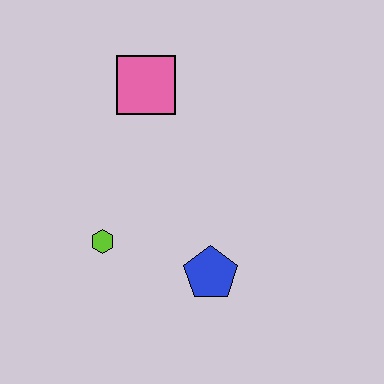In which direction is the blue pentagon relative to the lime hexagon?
The blue pentagon is to the right of the lime hexagon.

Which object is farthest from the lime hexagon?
The pink square is farthest from the lime hexagon.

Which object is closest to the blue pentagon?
The lime hexagon is closest to the blue pentagon.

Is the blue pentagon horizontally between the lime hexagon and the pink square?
No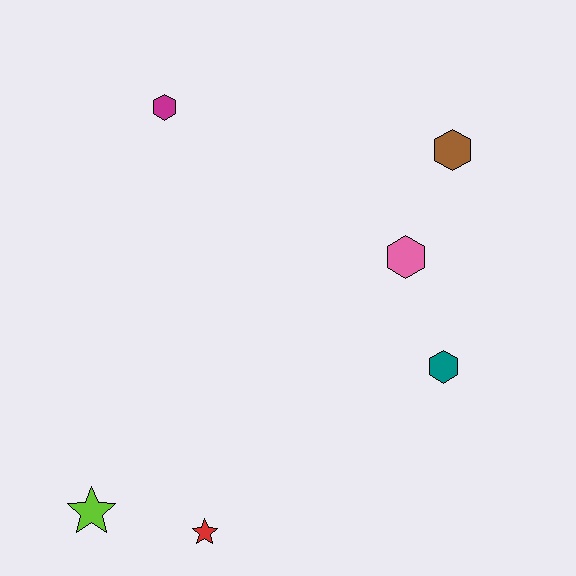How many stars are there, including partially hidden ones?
There are 2 stars.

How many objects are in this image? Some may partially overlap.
There are 6 objects.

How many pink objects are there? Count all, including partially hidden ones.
There is 1 pink object.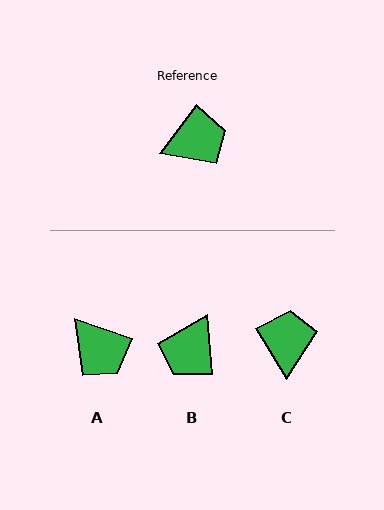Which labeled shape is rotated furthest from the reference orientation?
B, about 139 degrees away.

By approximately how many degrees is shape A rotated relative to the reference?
Approximately 72 degrees clockwise.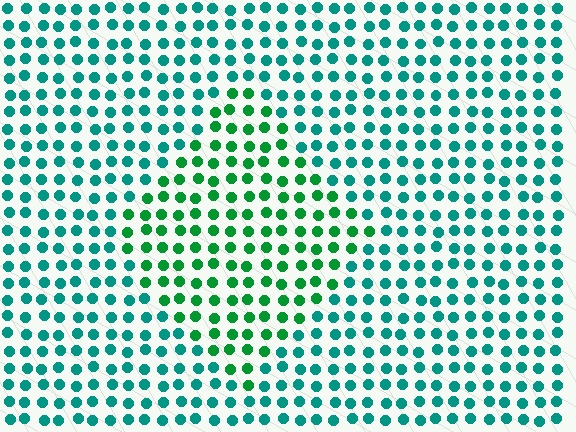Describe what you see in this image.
The image is filled with small teal elements in a uniform arrangement. A diamond-shaped region is visible where the elements are tinted to a slightly different hue, forming a subtle color boundary.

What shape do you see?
I see a diamond.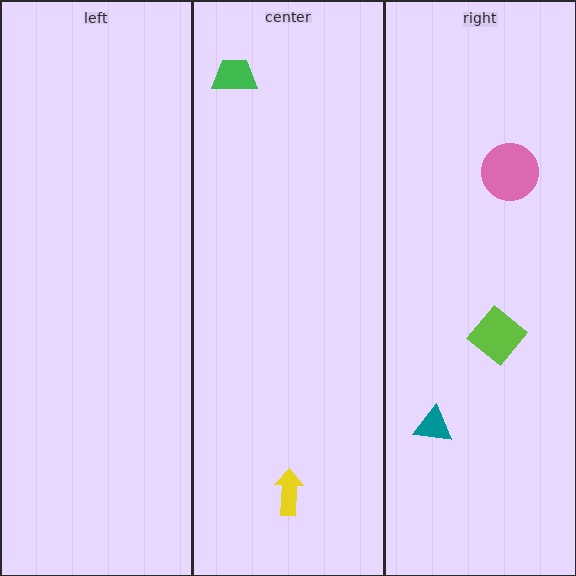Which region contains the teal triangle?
The right region.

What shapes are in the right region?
The lime diamond, the pink circle, the teal triangle.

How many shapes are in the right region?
3.